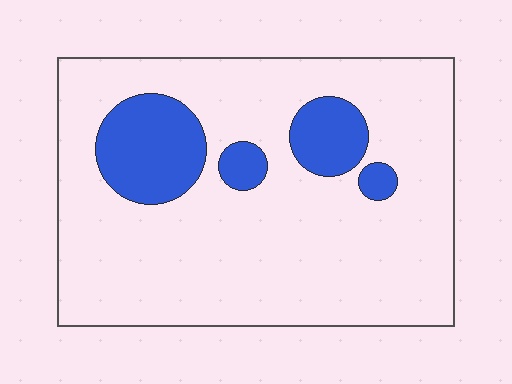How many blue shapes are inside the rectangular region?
4.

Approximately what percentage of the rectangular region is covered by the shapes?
Approximately 15%.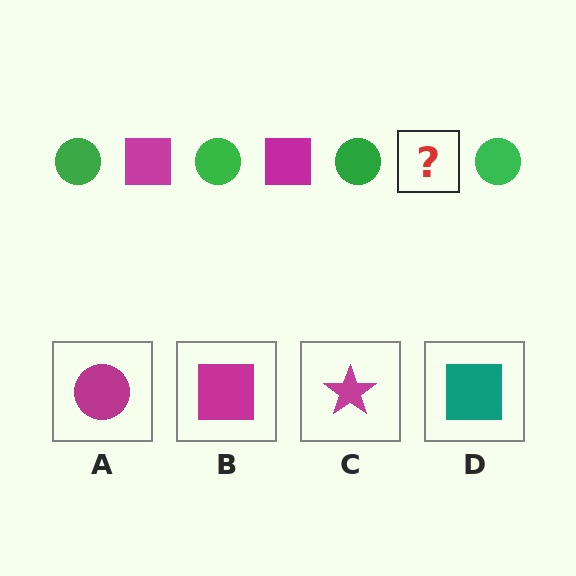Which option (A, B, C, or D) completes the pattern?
B.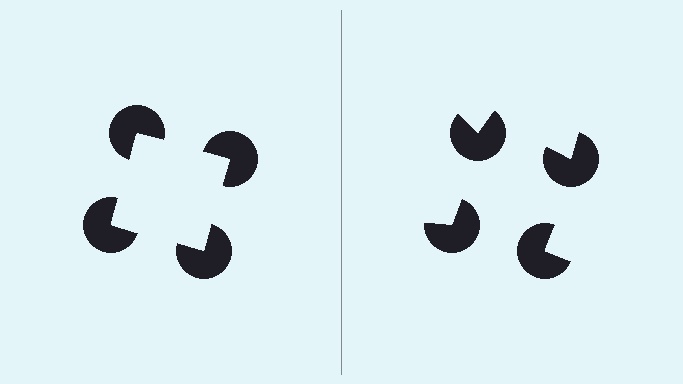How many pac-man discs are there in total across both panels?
8 — 4 on each side.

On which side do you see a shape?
An illusory square appears on the left side. On the right side the wedge cuts are rotated, so no coherent shape forms.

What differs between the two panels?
The pac-man discs are positioned identically on both sides; only the wedge orientations differ. On the left they align to a square; on the right they are misaligned.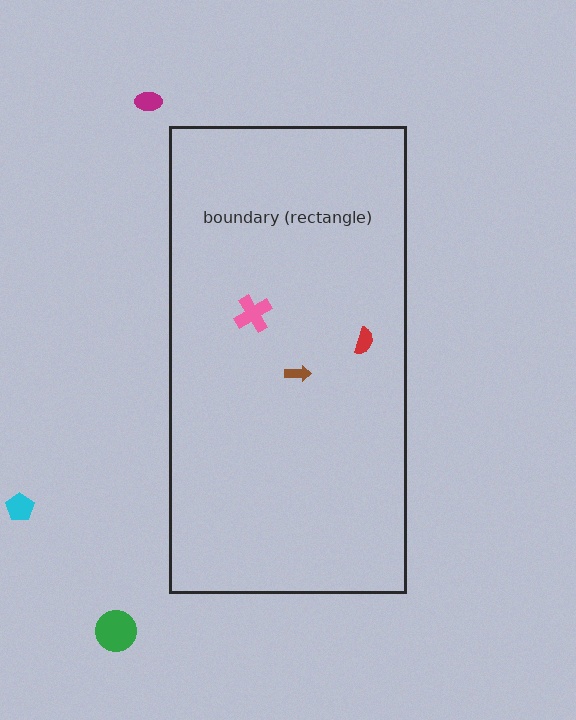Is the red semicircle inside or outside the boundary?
Inside.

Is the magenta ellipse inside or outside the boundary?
Outside.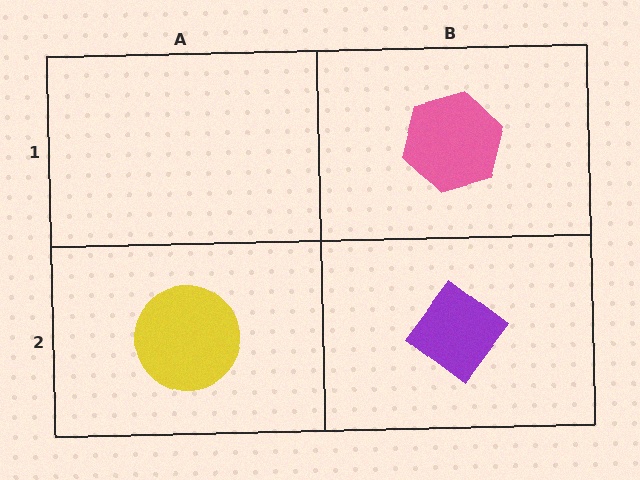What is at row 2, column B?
A purple diamond.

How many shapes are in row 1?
1 shape.